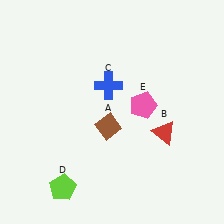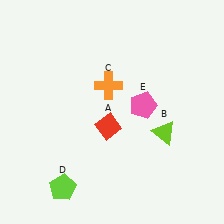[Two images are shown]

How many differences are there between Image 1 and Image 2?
There are 3 differences between the two images.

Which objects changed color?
A changed from brown to red. B changed from red to lime. C changed from blue to orange.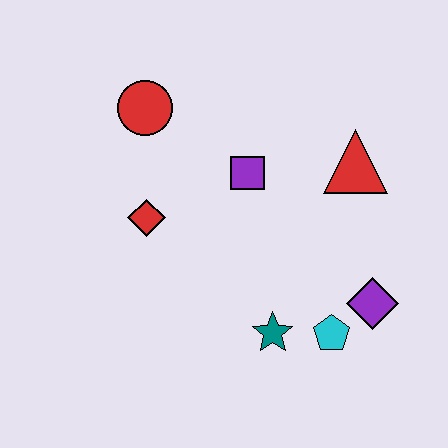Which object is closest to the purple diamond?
The cyan pentagon is closest to the purple diamond.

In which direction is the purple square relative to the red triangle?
The purple square is to the left of the red triangle.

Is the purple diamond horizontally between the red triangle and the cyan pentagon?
No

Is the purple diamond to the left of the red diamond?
No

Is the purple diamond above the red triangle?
No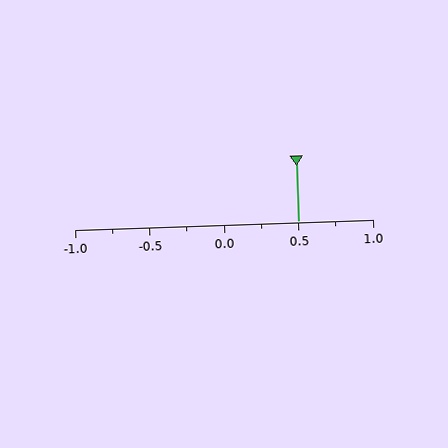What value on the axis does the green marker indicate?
The marker indicates approximately 0.5.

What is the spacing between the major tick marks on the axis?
The major ticks are spaced 0.5 apart.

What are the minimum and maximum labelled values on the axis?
The axis runs from -1.0 to 1.0.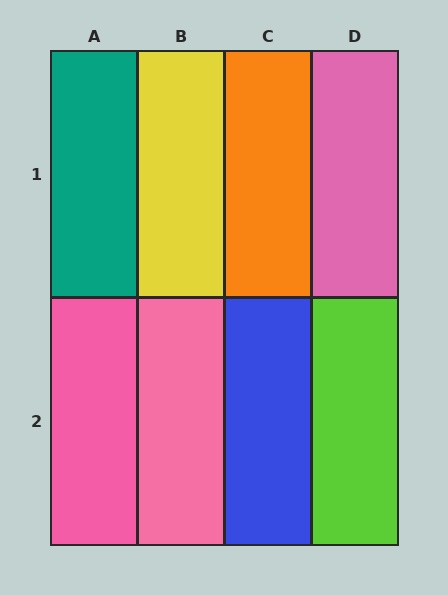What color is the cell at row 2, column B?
Pink.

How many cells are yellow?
1 cell is yellow.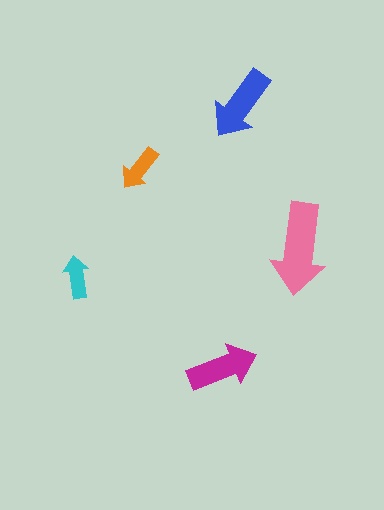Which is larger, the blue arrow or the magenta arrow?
The blue one.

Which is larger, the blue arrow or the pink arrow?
The pink one.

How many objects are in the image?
There are 5 objects in the image.